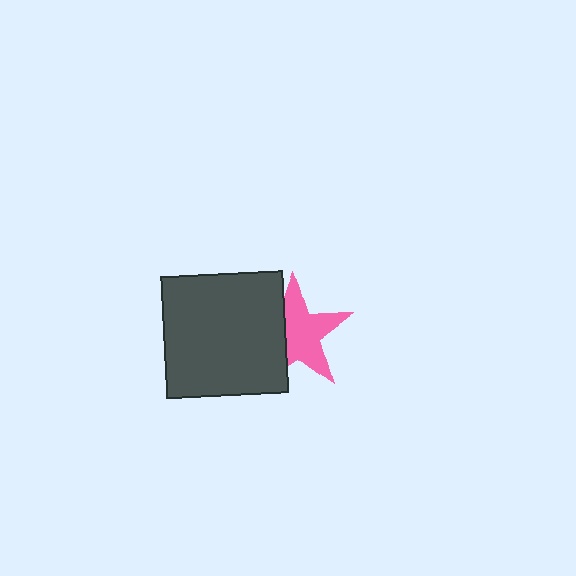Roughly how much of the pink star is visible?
Most of it is visible (roughly 66%).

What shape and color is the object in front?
The object in front is a dark gray square.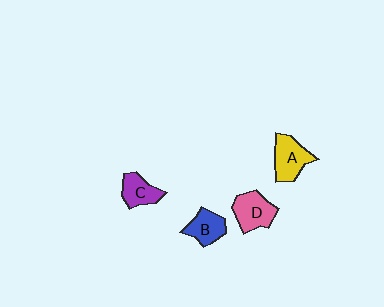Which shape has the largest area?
Shape A (yellow).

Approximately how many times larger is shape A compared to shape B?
Approximately 1.3 times.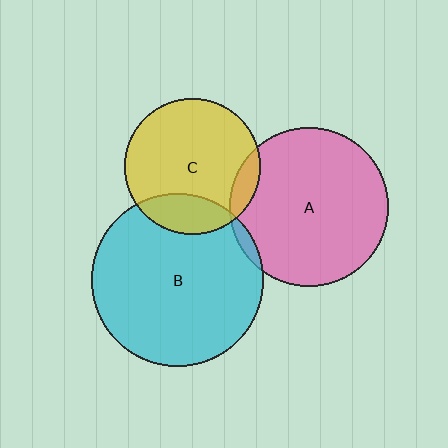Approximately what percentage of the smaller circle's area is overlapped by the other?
Approximately 10%.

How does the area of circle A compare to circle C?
Approximately 1.4 times.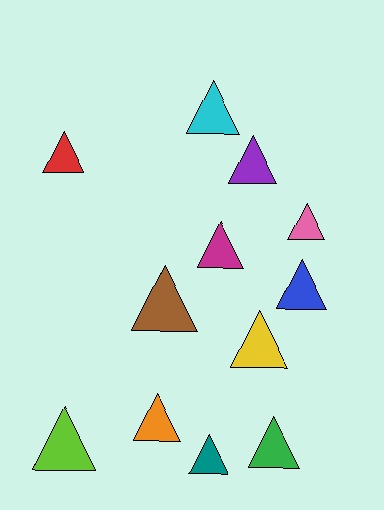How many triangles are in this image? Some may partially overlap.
There are 12 triangles.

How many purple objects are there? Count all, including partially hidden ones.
There is 1 purple object.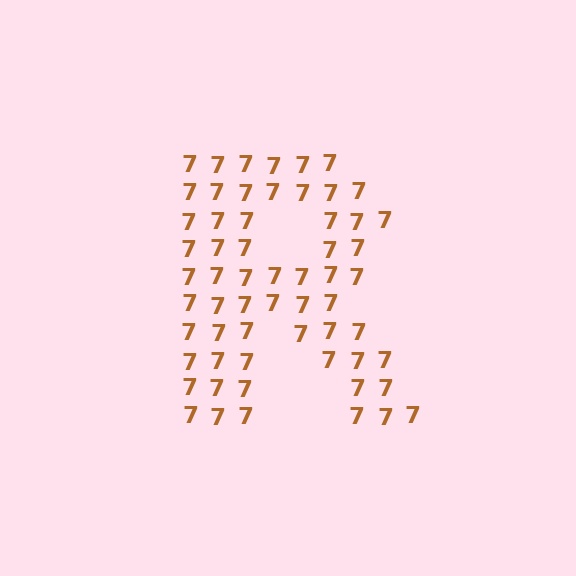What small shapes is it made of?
It is made of small digit 7's.